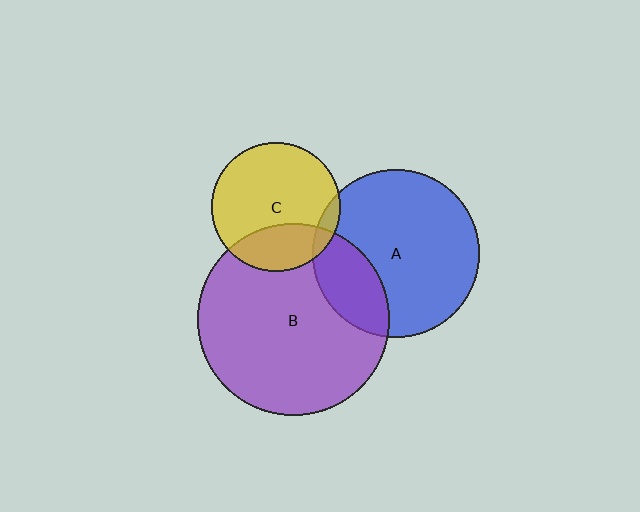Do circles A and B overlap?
Yes.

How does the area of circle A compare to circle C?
Approximately 1.7 times.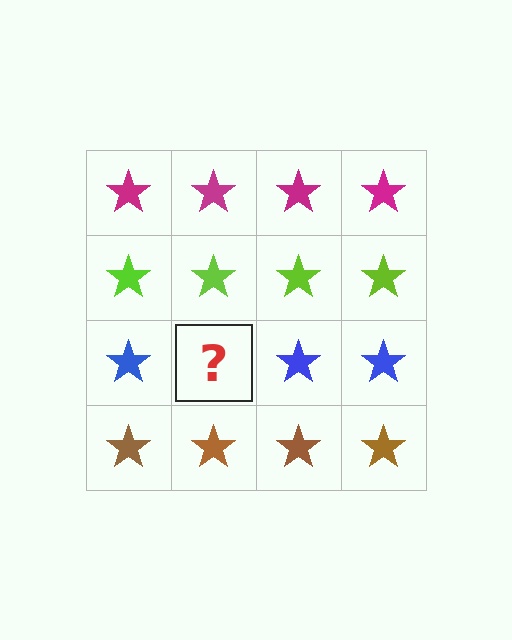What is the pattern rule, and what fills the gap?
The rule is that each row has a consistent color. The gap should be filled with a blue star.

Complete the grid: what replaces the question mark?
The question mark should be replaced with a blue star.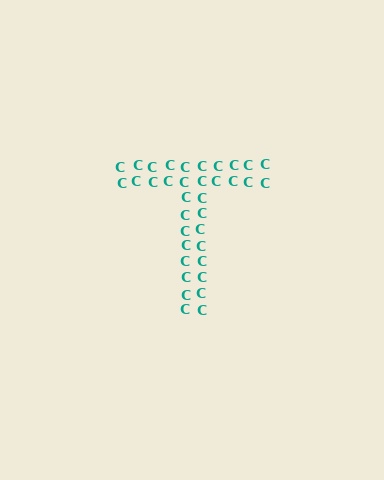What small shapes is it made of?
It is made of small letter C's.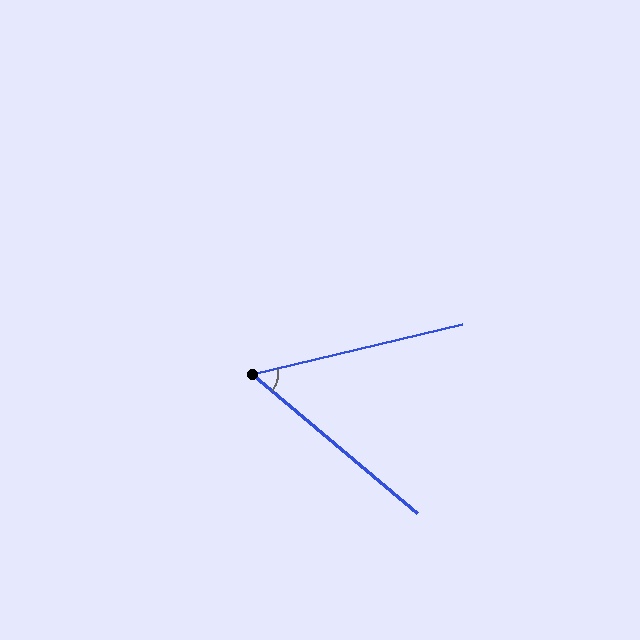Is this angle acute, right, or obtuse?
It is acute.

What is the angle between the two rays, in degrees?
Approximately 53 degrees.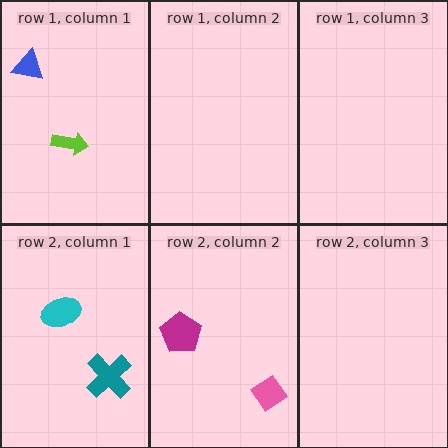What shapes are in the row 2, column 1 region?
The cyan ellipse, the teal cross.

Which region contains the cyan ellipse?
The row 2, column 1 region.